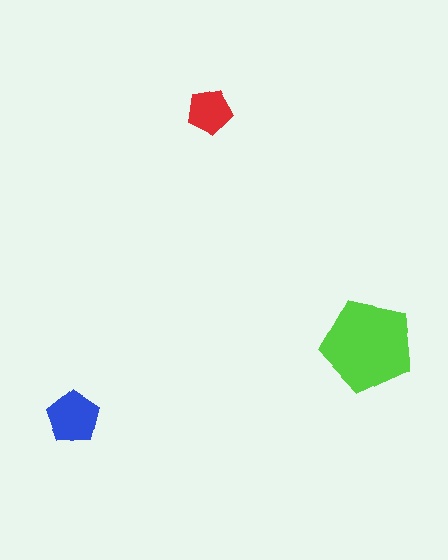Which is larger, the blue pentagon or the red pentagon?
The blue one.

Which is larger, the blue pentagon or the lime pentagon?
The lime one.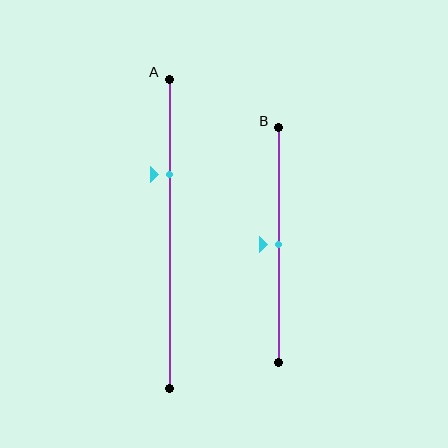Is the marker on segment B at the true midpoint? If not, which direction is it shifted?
Yes, the marker on segment B is at the true midpoint.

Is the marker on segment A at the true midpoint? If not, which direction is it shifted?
No, the marker on segment A is shifted upward by about 19% of the segment length.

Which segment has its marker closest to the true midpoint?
Segment B has its marker closest to the true midpoint.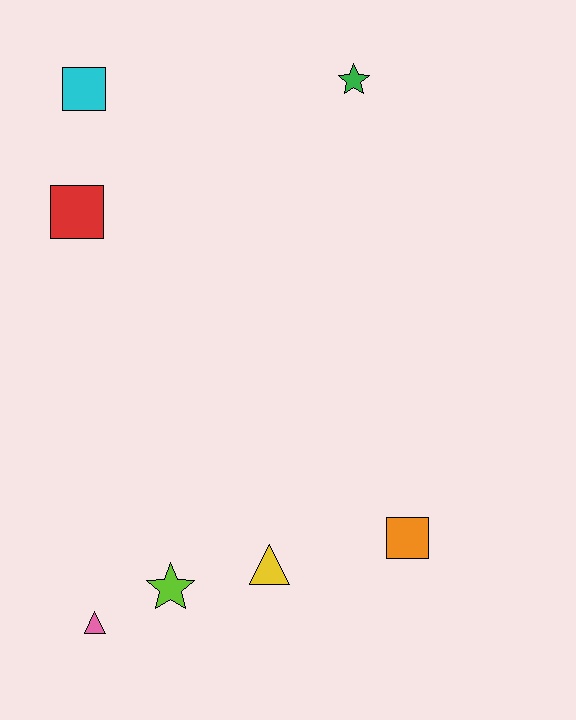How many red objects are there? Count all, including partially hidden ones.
There is 1 red object.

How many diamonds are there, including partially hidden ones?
There are no diamonds.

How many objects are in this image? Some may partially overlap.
There are 7 objects.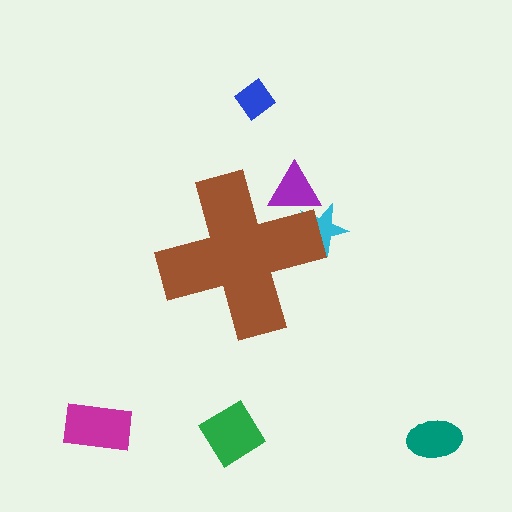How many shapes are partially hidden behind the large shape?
2 shapes are partially hidden.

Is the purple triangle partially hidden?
Yes, the purple triangle is partially hidden behind the brown cross.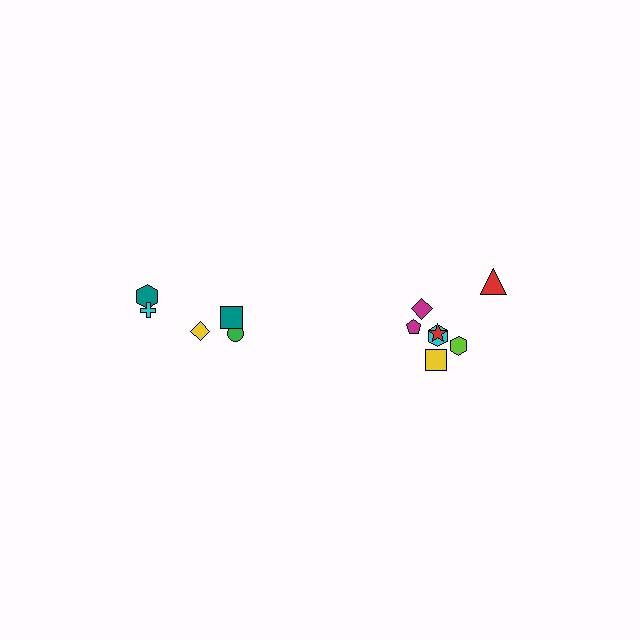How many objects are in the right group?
There are 7 objects.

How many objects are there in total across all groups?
There are 12 objects.